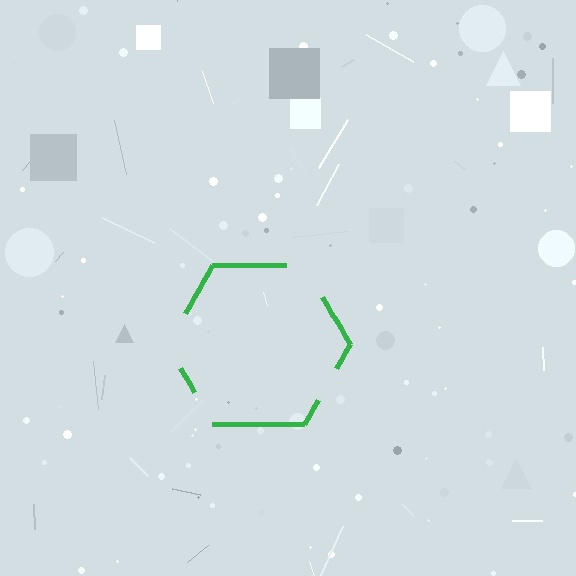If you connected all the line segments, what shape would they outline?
They would outline a hexagon.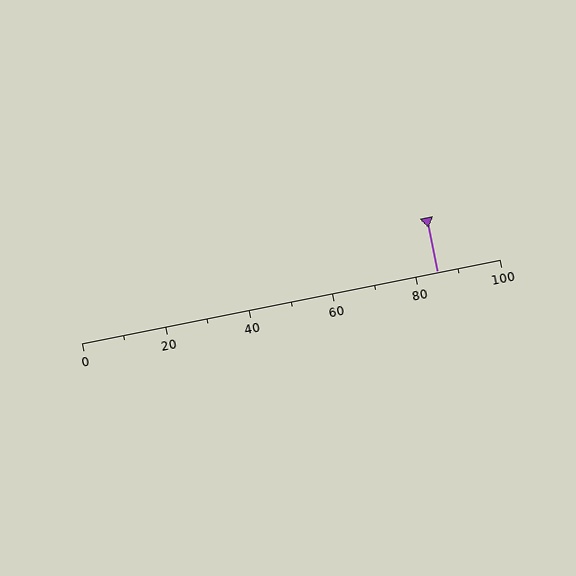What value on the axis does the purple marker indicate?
The marker indicates approximately 85.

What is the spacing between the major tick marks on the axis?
The major ticks are spaced 20 apart.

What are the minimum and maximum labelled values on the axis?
The axis runs from 0 to 100.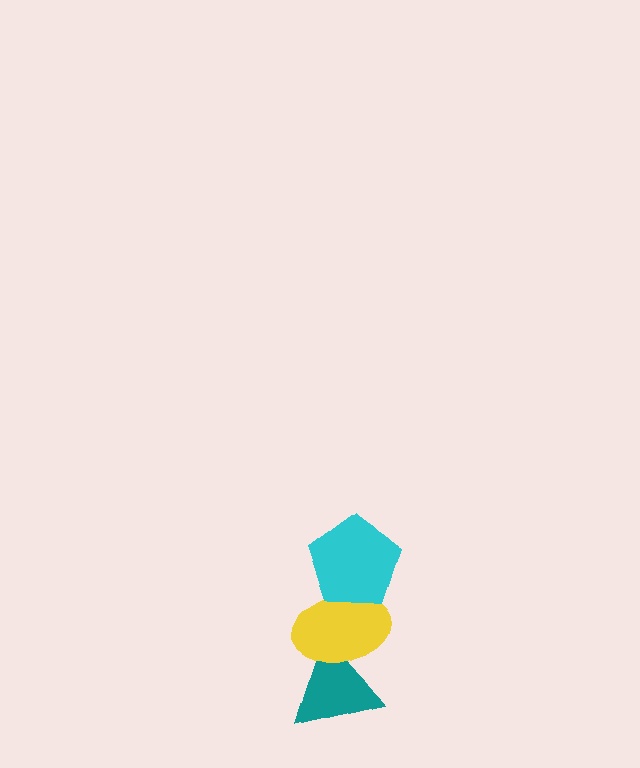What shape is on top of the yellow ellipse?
The cyan pentagon is on top of the yellow ellipse.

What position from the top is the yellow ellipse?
The yellow ellipse is 2nd from the top.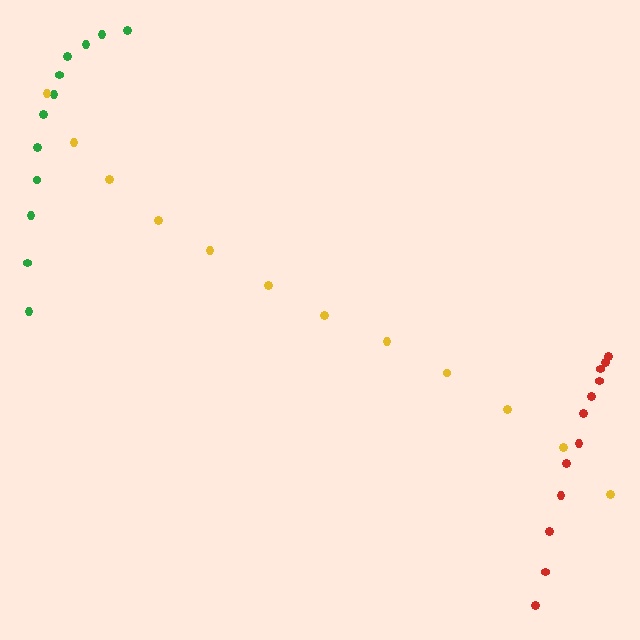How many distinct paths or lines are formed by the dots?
There are 3 distinct paths.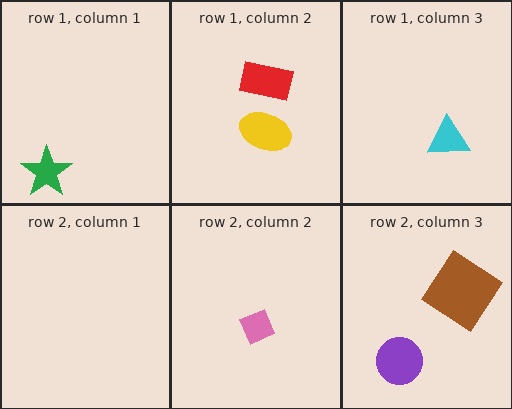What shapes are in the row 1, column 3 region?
The cyan triangle.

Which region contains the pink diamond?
The row 2, column 2 region.